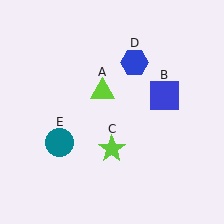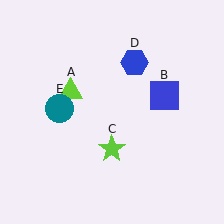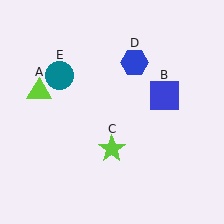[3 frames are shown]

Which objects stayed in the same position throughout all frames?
Blue square (object B) and lime star (object C) and blue hexagon (object D) remained stationary.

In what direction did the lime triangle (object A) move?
The lime triangle (object A) moved left.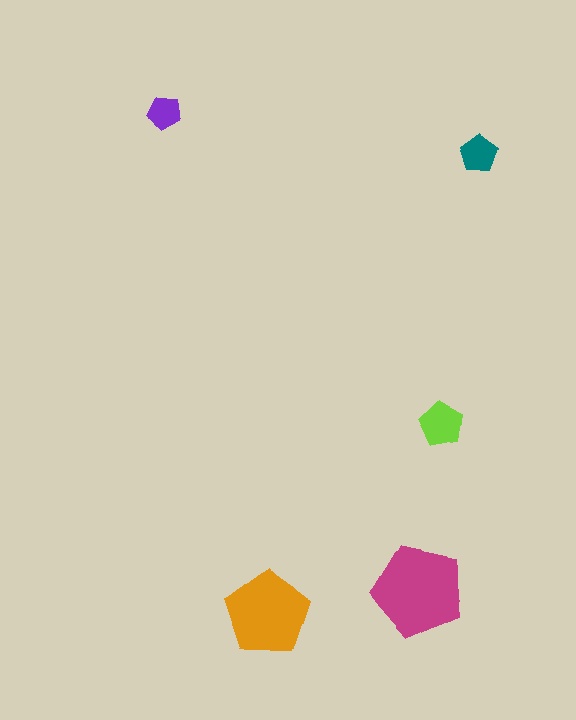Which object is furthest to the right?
The teal pentagon is rightmost.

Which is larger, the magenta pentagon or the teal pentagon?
The magenta one.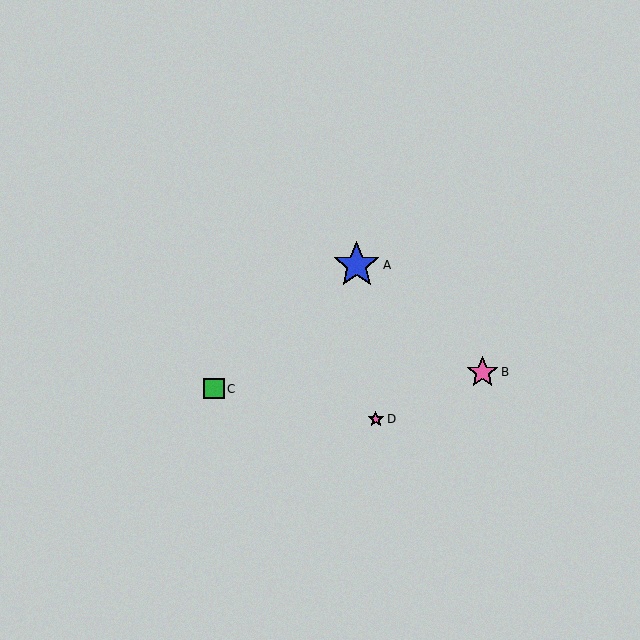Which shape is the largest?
The blue star (labeled A) is the largest.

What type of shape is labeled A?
Shape A is a blue star.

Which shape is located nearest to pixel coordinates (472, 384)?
The pink star (labeled B) at (483, 372) is nearest to that location.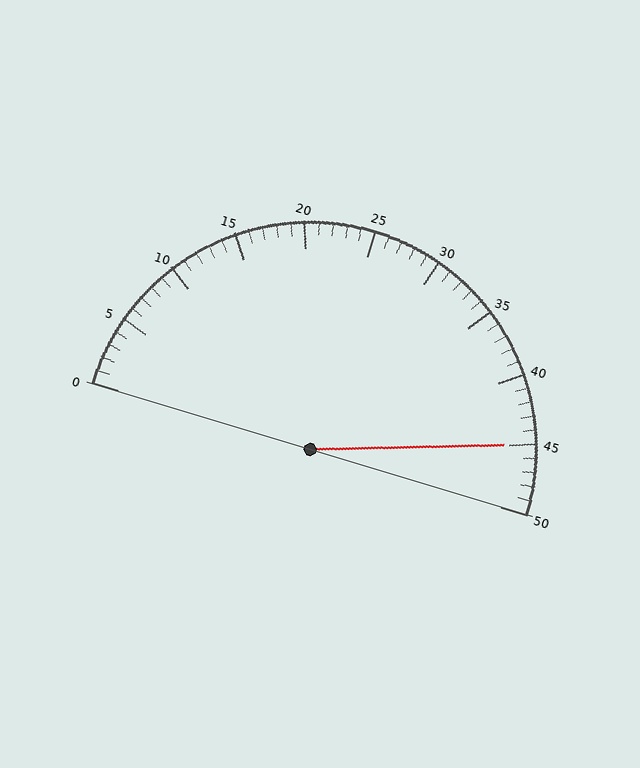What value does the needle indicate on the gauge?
The needle indicates approximately 45.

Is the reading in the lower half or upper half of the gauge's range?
The reading is in the upper half of the range (0 to 50).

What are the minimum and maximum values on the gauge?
The gauge ranges from 0 to 50.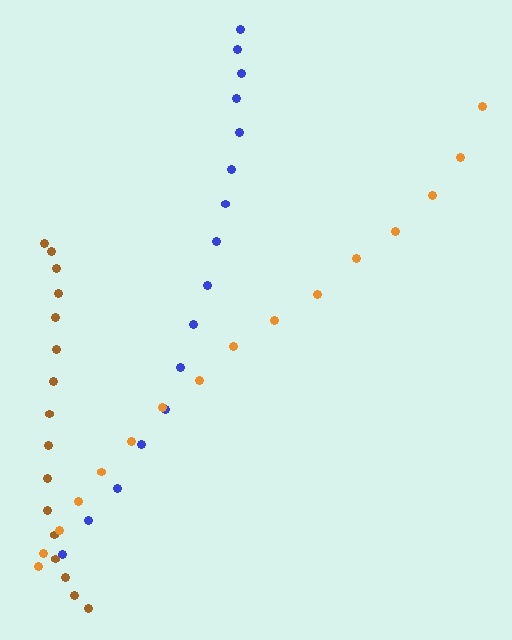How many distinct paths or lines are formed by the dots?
There are 3 distinct paths.